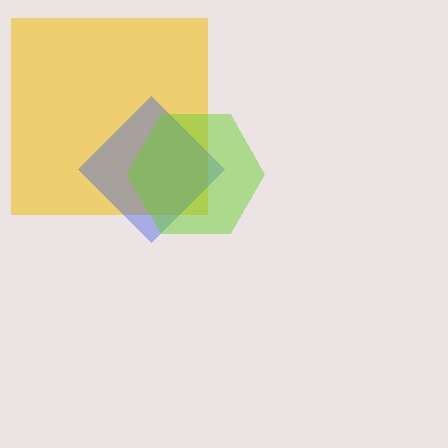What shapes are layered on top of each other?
The layered shapes are: a yellow square, a blue diamond, a lime hexagon.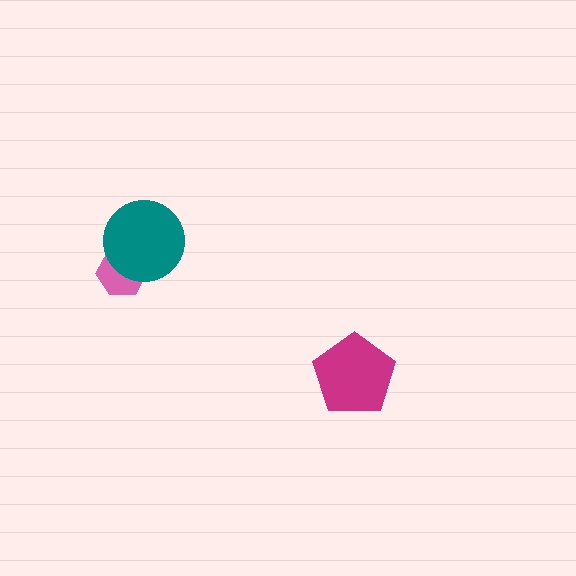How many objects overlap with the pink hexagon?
1 object overlaps with the pink hexagon.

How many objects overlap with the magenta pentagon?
0 objects overlap with the magenta pentagon.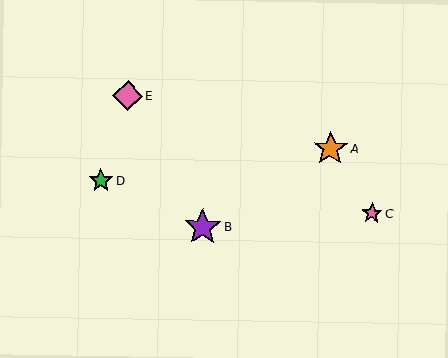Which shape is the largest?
The purple star (labeled B) is the largest.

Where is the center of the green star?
The center of the green star is at (101, 181).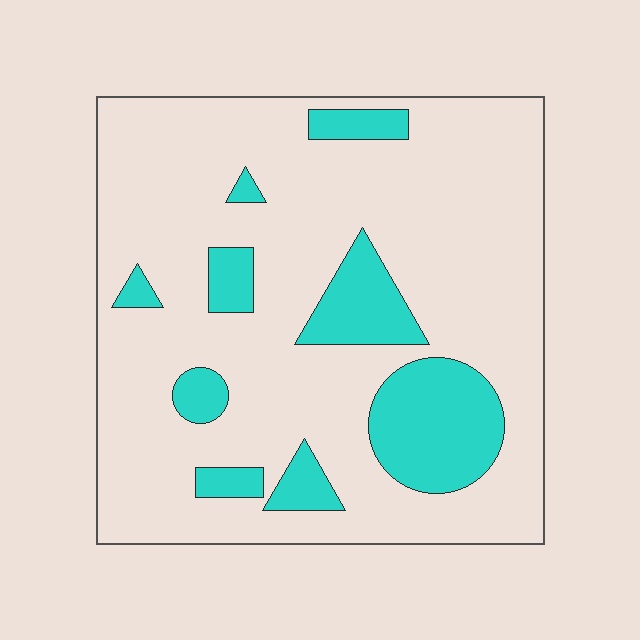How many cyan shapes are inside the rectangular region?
9.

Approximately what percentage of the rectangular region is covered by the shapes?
Approximately 20%.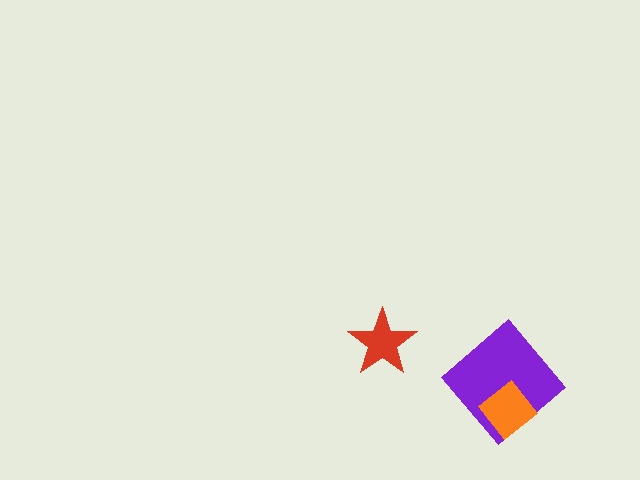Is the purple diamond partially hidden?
Yes, it is partially covered by another shape.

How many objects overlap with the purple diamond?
1 object overlaps with the purple diamond.